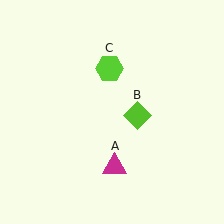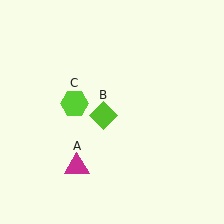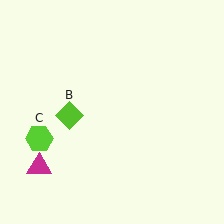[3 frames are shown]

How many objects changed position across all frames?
3 objects changed position: magenta triangle (object A), lime diamond (object B), lime hexagon (object C).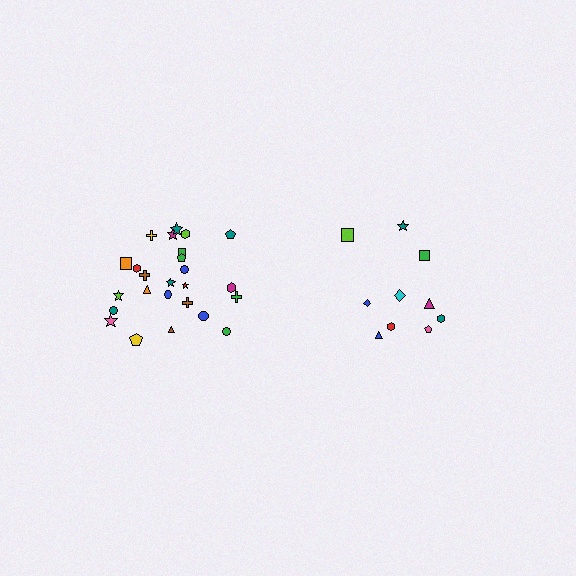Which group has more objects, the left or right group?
The left group.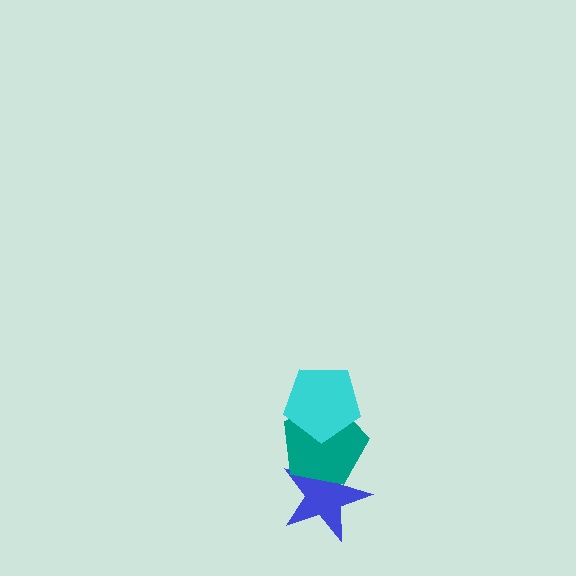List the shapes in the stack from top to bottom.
From top to bottom: the cyan pentagon, the teal pentagon, the blue star.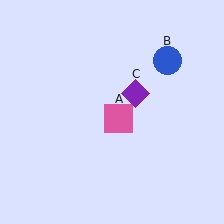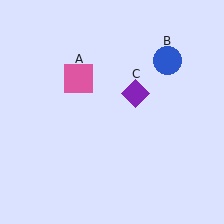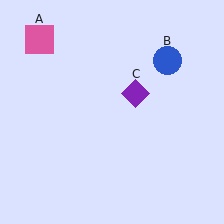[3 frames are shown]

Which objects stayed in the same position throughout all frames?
Blue circle (object B) and purple diamond (object C) remained stationary.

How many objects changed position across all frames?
1 object changed position: pink square (object A).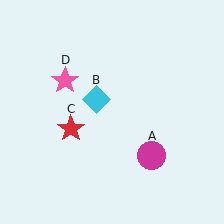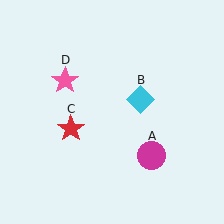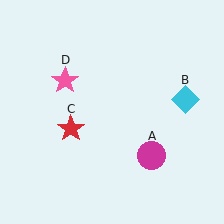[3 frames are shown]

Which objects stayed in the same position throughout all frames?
Magenta circle (object A) and red star (object C) and pink star (object D) remained stationary.